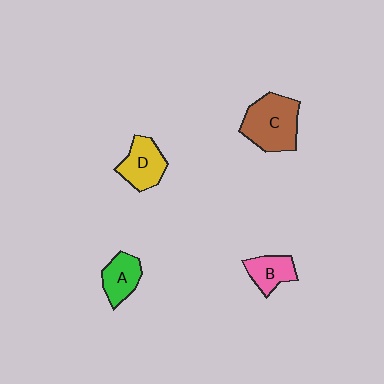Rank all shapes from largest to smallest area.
From largest to smallest: C (brown), D (yellow), A (green), B (pink).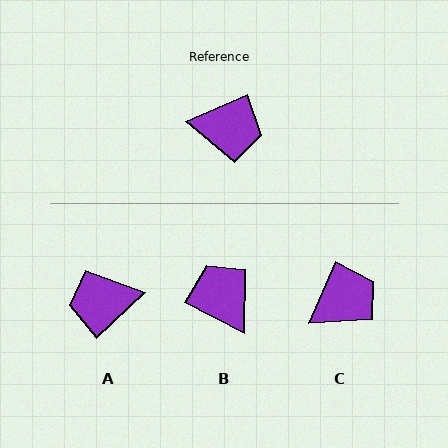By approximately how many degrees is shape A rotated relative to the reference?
Approximately 160 degrees clockwise.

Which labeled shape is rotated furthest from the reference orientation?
A, about 160 degrees away.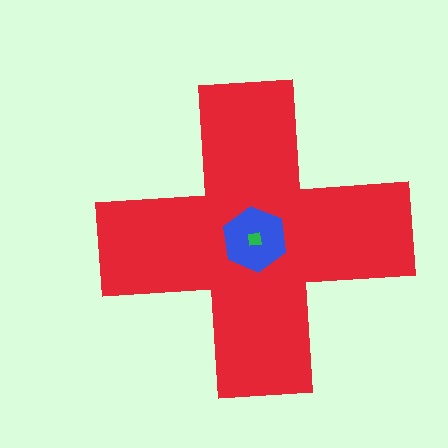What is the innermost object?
The green square.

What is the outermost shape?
The red cross.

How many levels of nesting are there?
3.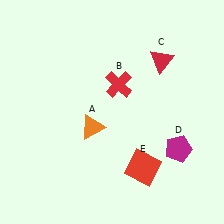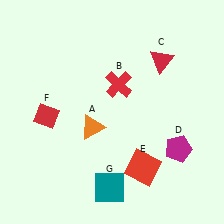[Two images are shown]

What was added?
A red diamond (F), a teal square (G) were added in Image 2.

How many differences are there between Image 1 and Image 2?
There are 2 differences between the two images.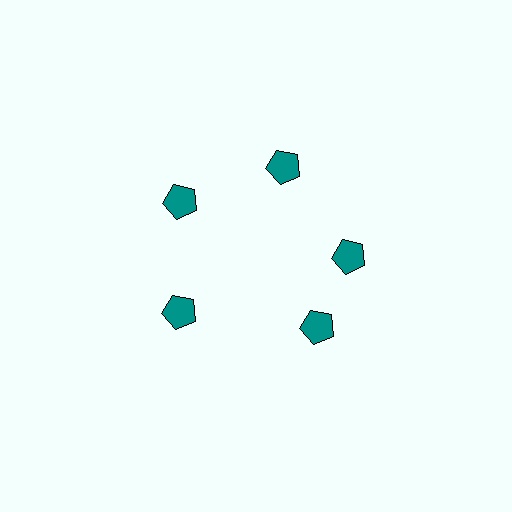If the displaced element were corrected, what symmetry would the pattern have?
It would have 5-fold rotational symmetry — the pattern would map onto itself every 72 degrees.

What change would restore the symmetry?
The symmetry would be restored by rotating it back into even spacing with its neighbors so that all 5 pentagons sit at equal angles and equal distance from the center.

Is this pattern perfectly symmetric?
No. The 5 teal pentagons are arranged in a ring, but one element near the 5 o'clock position is rotated out of alignment along the ring, breaking the 5-fold rotational symmetry.